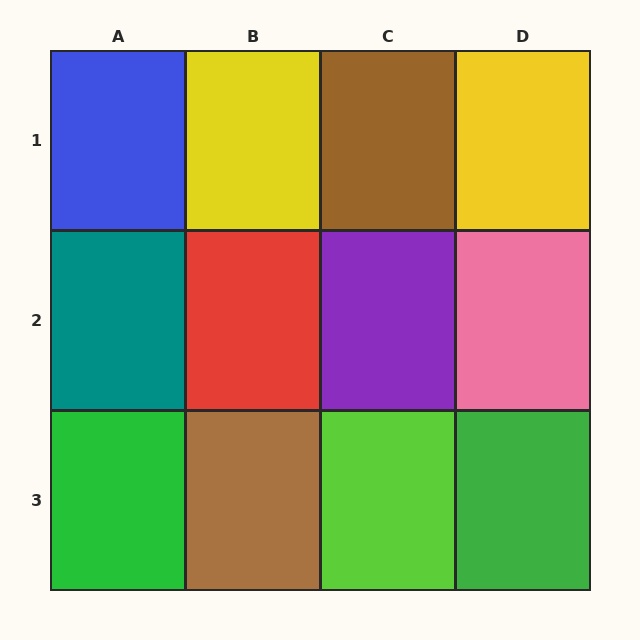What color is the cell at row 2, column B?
Red.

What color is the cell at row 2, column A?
Teal.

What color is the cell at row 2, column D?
Pink.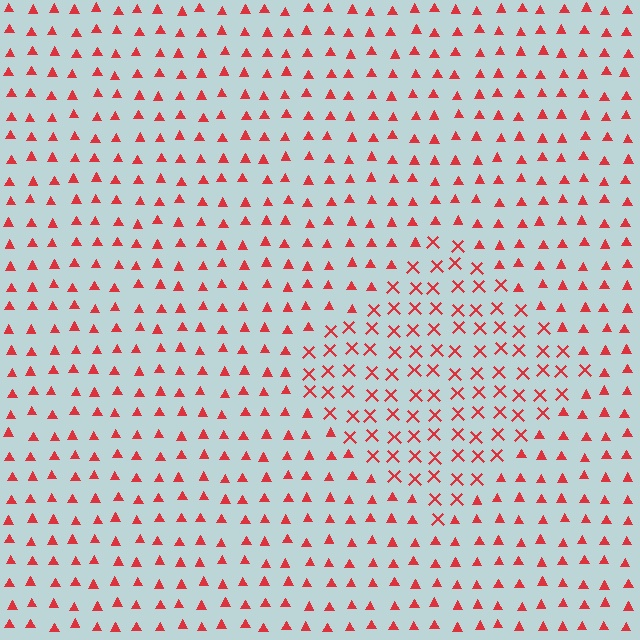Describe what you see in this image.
The image is filled with small red elements arranged in a uniform grid. A diamond-shaped region contains X marks, while the surrounding area contains triangles. The boundary is defined purely by the change in element shape.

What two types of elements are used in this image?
The image uses X marks inside the diamond region and triangles outside it.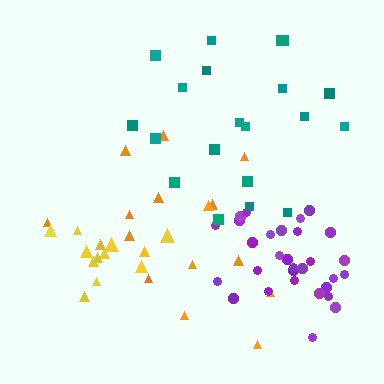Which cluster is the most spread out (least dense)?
Orange.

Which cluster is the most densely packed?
Yellow.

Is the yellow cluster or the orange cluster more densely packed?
Yellow.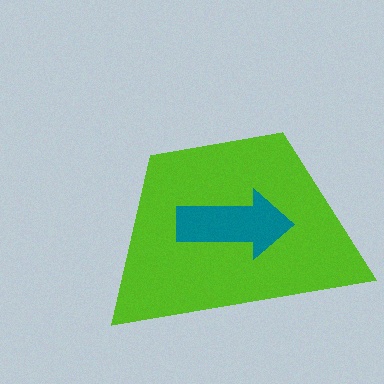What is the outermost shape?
The lime trapezoid.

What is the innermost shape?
The teal arrow.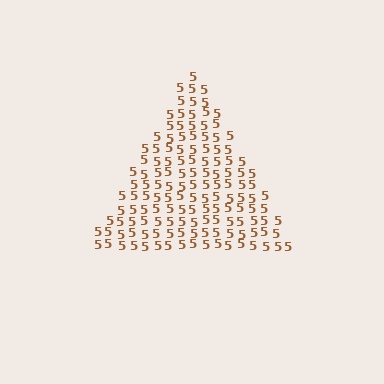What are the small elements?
The small elements are digit 5's.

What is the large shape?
The large shape is a triangle.